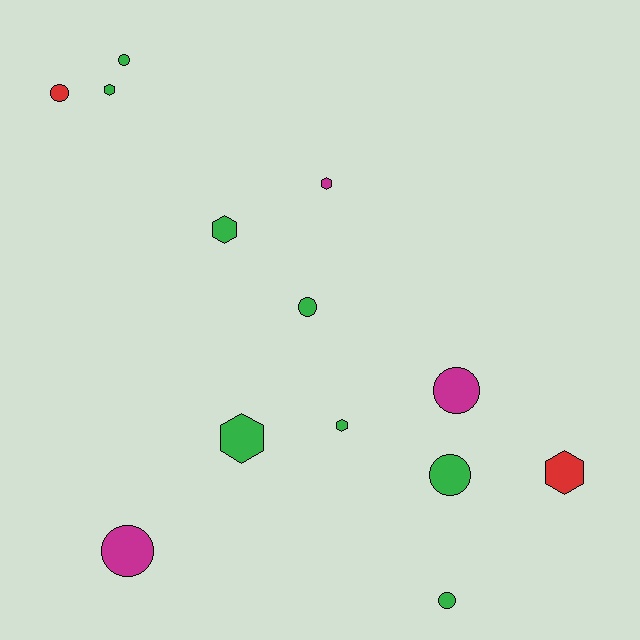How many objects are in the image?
There are 13 objects.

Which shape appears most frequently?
Circle, with 7 objects.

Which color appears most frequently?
Green, with 8 objects.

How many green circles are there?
There are 4 green circles.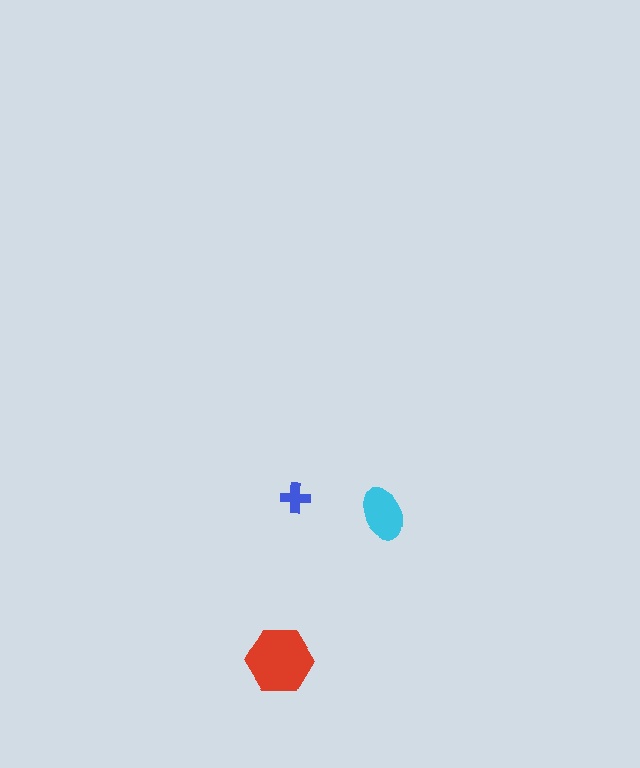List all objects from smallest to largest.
The blue cross, the cyan ellipse, the red hexagon.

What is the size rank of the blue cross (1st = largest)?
3rd.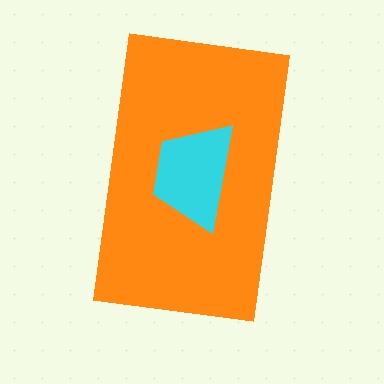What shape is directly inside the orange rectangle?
The cyan trapezoid.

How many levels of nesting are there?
2.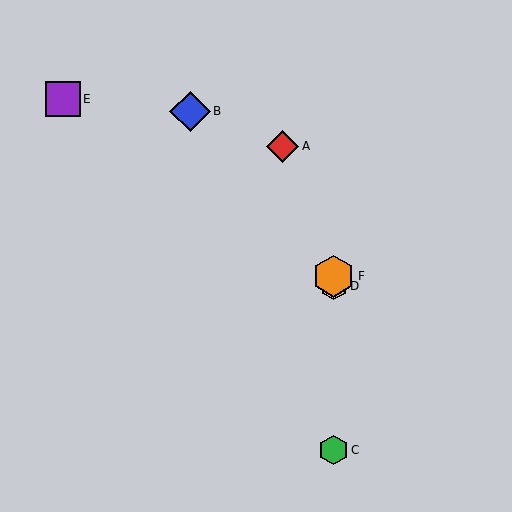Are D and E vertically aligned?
No, D is at x≈334 and E is at x≈63.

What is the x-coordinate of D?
Object D is at x≈334.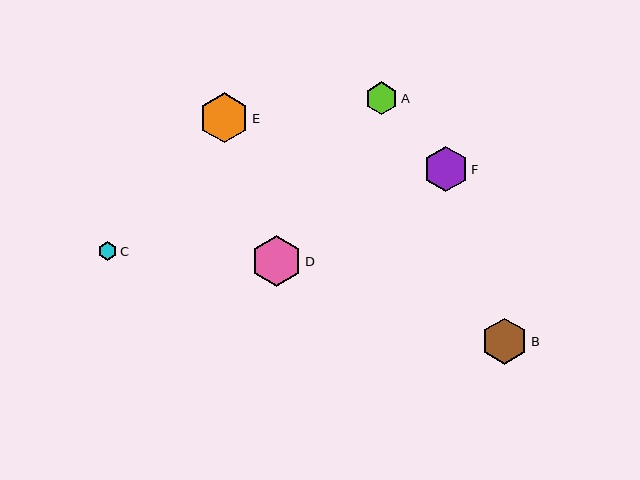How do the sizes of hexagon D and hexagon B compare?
Hexagon D and hexagon B are approximately the same size.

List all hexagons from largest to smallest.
From largest to smallest: D, E, B, F, A, C.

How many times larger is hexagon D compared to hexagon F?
Hexagon D is approximately 1.1 times the size of hexagon F.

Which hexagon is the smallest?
Hexagon C is the smallest with a size of approximately 18 pixels.